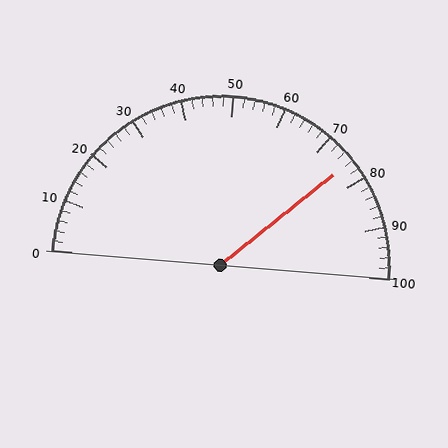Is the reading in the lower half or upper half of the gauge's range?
The reading is in the upper half of the range (0 to 100).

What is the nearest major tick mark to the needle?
The nearest major tick mark is 80.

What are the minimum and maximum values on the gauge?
The gauge ranges from 0 to 100.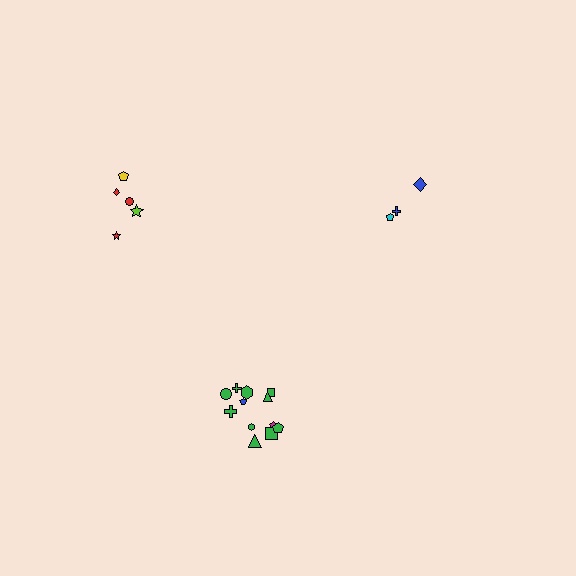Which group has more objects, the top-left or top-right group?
The top-left group.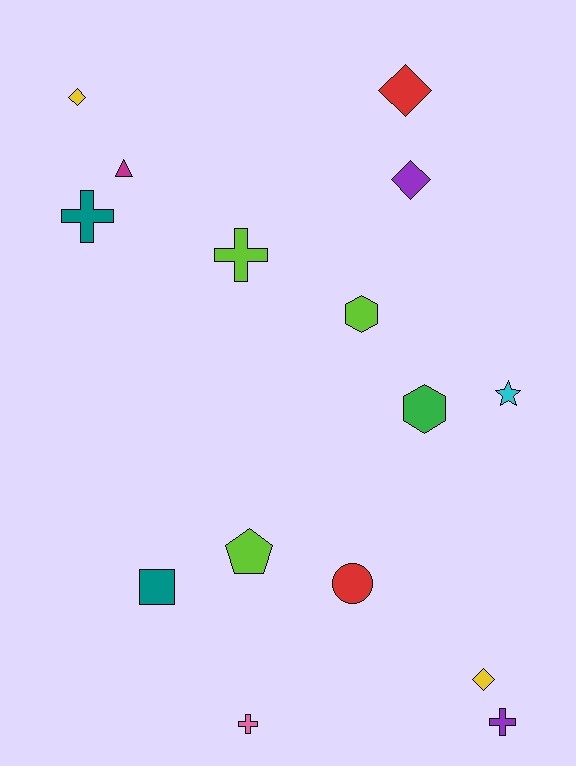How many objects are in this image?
There are 15 objects.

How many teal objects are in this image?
There are 2 teal objects.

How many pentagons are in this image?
There is 1 pentagon.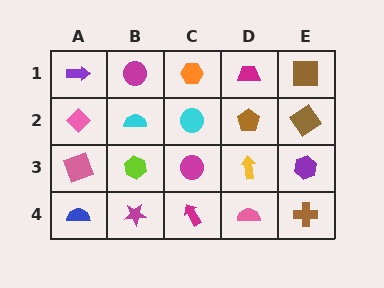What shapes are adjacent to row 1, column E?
A brown diamond (row 2, column E), a magenta trapezoid (row 1, column D).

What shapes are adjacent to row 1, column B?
A cyan semicircle (row 2, column B), a purple arrow (row 1, column A), an orange hexagon (row 1, column C).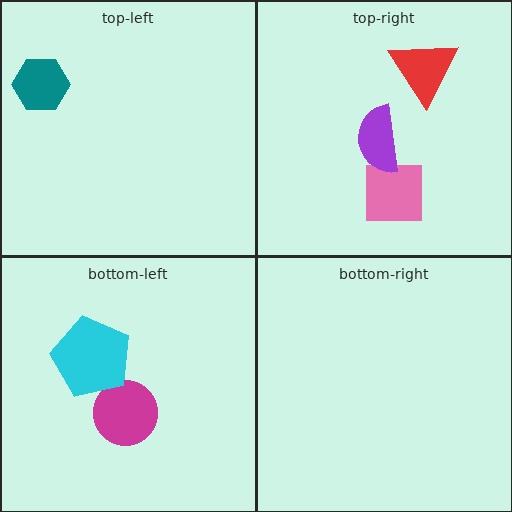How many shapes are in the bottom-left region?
2.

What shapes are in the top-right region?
The red triangle, the pink square, the purple semicircle.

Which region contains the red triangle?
The top-right region.